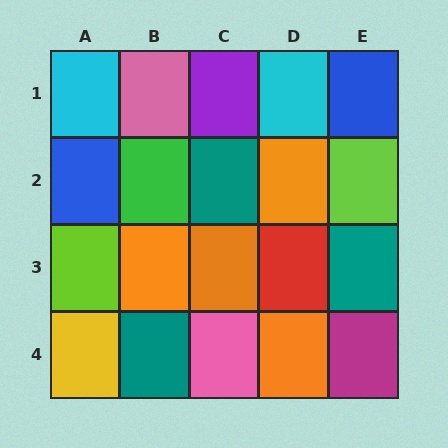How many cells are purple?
1 cell is purple.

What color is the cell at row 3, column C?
Orange.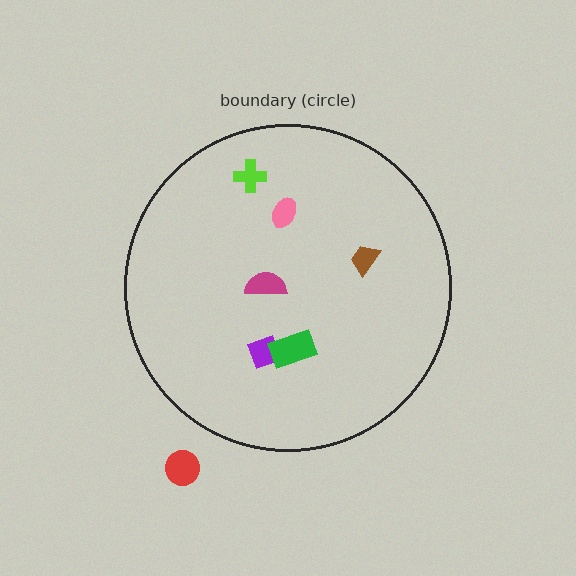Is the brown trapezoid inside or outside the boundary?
Inside.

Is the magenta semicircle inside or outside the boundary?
Inside.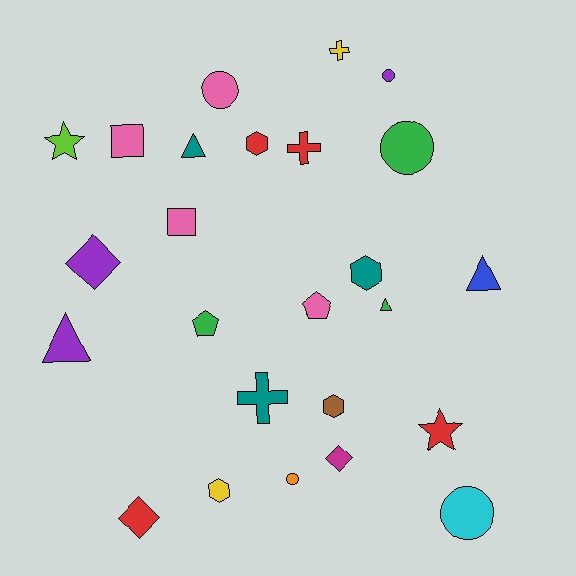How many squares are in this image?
There are 2 squares.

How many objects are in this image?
There are 25 objects.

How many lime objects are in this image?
There is 1 lime object.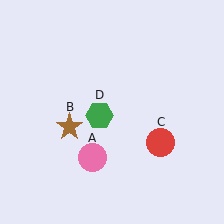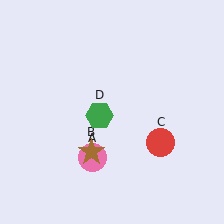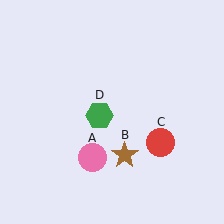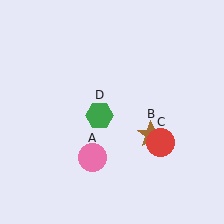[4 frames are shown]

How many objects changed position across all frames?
1 object changed position: brown star (object B).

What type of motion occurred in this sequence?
The brown star (object B) rotated counterclockwise around the center of the scene.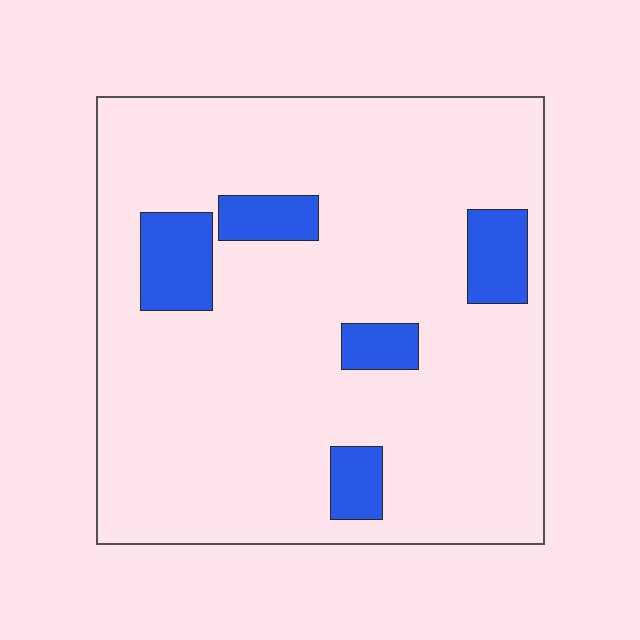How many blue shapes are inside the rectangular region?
5.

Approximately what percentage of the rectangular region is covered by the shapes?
Approximately 15%.